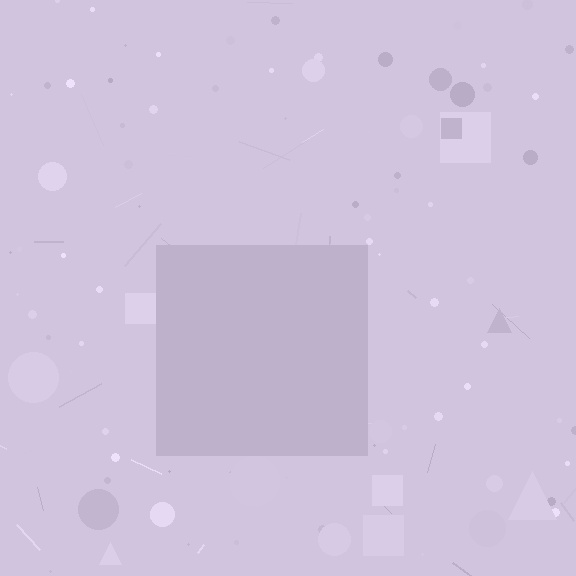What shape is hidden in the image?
A square is hidden in the image.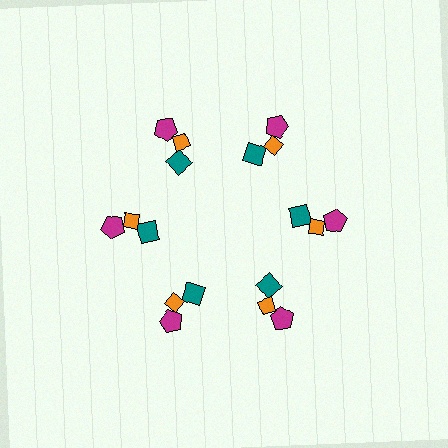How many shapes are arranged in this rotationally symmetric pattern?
There are 18 shapes, arranged in 6 groups of 3.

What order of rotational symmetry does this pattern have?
This pattern has 6-fold rotational symmetry.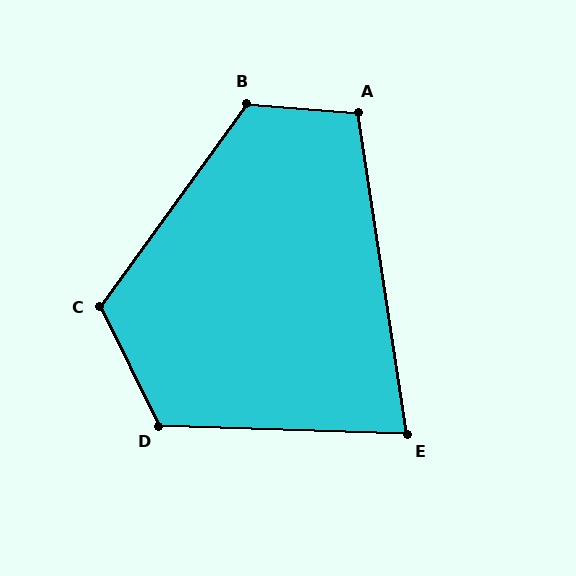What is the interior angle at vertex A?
Approximately 103 degrees (obtuse).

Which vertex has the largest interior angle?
B, at approximately 121 degrees.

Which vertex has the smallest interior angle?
E, at approximately 79 degrees.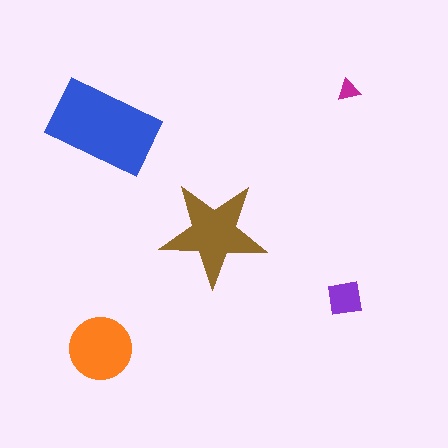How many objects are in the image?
There are 5 objects in the image.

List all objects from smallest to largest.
The magenta triangle, the purple square, the orange circle, the brown star, the blue rectangle.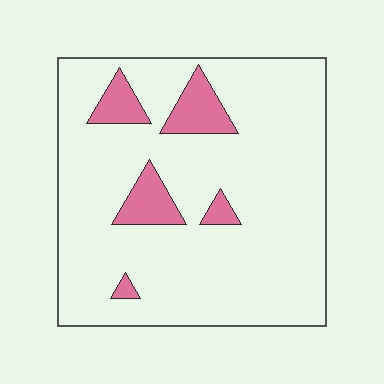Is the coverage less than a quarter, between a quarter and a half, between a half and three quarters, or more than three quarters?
Less than a quarter.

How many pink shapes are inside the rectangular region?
5.